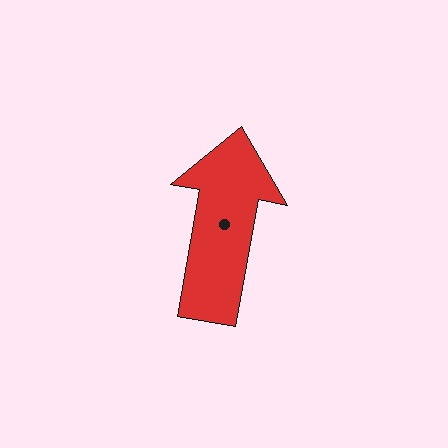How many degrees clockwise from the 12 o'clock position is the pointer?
Approximately 10 degrees.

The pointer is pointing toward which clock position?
Roughly 12 o'clock.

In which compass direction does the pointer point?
North.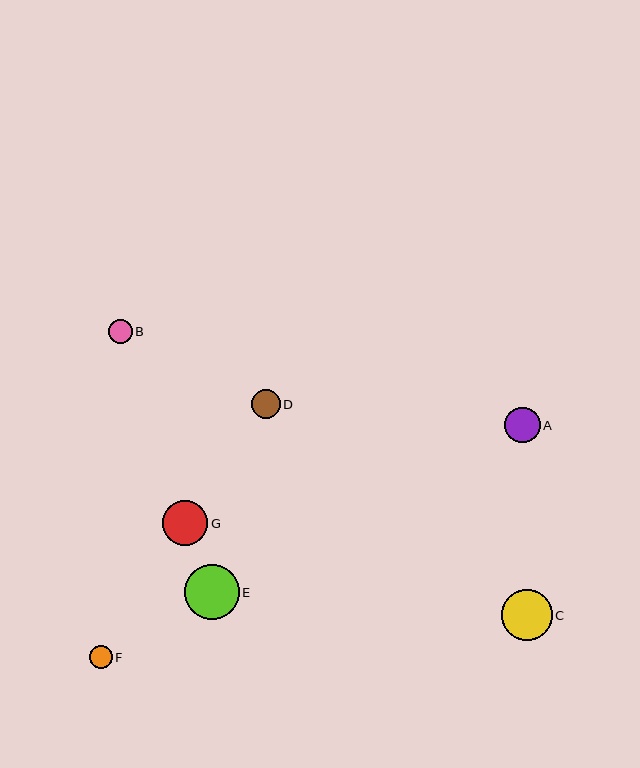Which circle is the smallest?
Circle F is the smallest with a size of approximately 23 pixels.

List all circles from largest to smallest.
From largest to smallest: E, C, G, A, D, B, F.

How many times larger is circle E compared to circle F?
Circle E is approximately 2.4 times the size of circle F.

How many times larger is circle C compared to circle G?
Circle C is approximately 1.1 times the size of circle G.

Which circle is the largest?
Circle E is the largest with a size of approximately 55 pixels.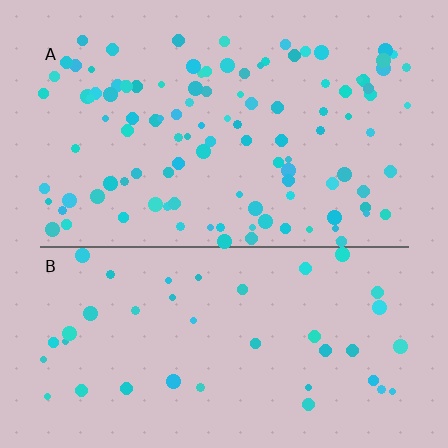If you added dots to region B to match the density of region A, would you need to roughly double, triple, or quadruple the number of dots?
Approximately triple.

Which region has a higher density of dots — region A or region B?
A (the top).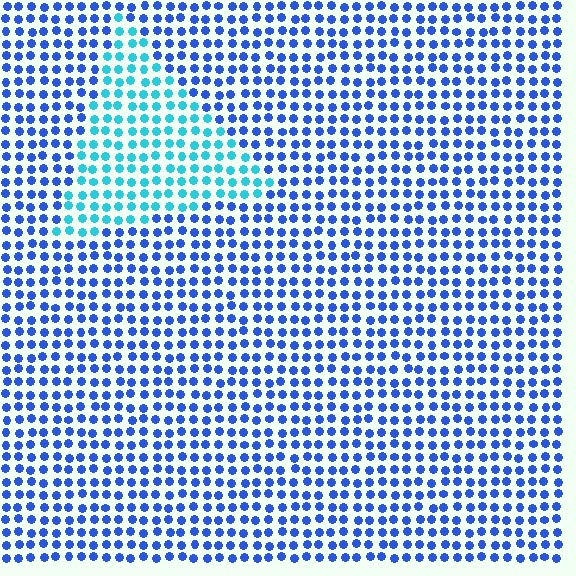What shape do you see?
I see a triangle.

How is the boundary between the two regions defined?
The boundary is defined purely by a slight shift in hue (about 40 degrees). Spacing, size, and orientation are identical on both sides.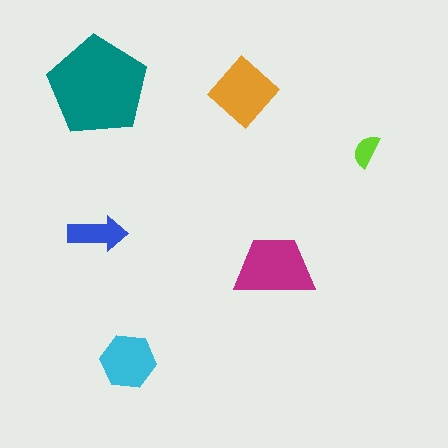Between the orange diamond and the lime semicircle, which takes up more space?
The orange diamond.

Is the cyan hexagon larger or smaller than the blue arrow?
Larger.